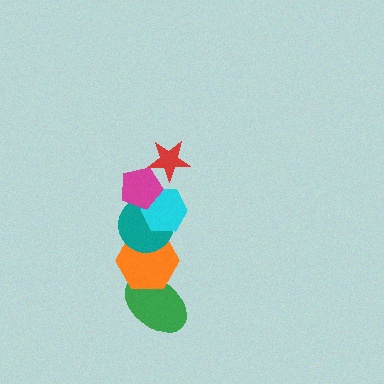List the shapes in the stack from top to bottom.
From top to bottom: the red star, the magenta pentagon, the cyan hexagon, the teal circle, the orange hexagon, the green ellipse.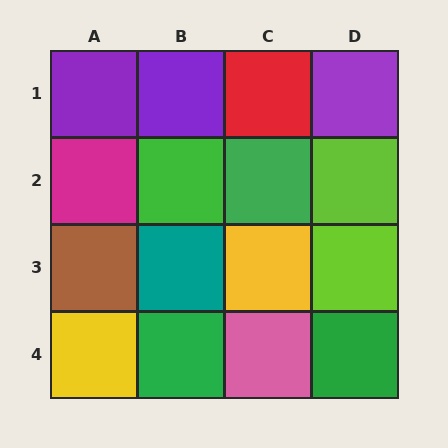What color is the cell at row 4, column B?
Green.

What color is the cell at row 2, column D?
Lime.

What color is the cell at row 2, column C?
Green.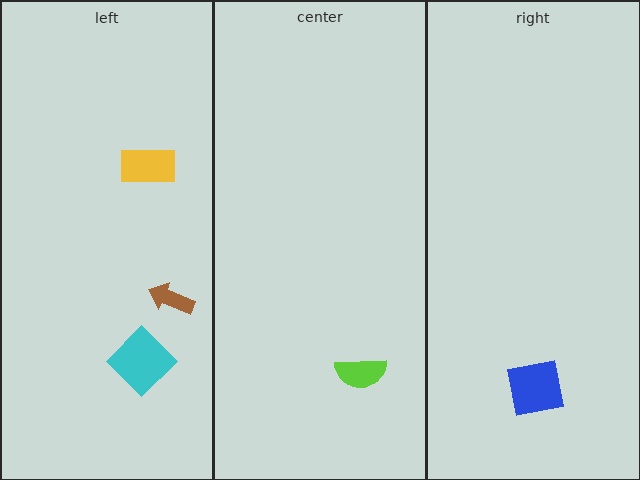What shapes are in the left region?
The cyan diamond, the brown arrow, the yellow rectangle.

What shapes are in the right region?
The blue square.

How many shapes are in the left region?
3.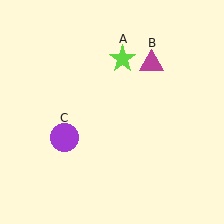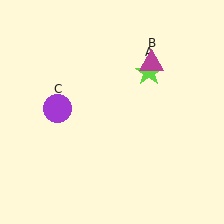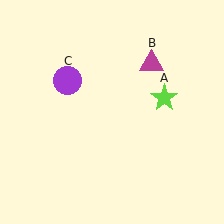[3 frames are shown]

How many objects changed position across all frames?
2 objects changed position: lime star (object A), purple circle (object C).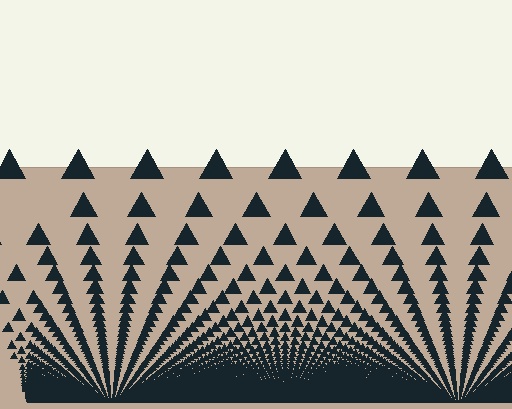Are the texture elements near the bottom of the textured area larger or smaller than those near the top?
Smaller. The gradient is inverted — elements near the bottom are smaller and denser.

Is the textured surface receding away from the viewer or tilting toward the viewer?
The surface appears to tilt toward the viewer. Texture elements get larger and sparser toward the top.